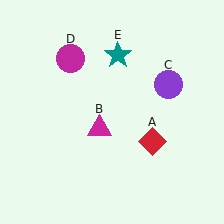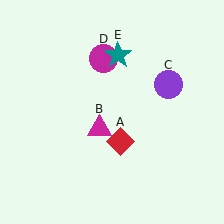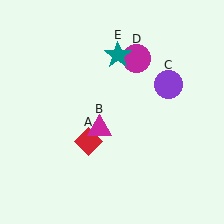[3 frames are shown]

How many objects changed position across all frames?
2 objects changed position: red diamond (object A), magenta circle (object D).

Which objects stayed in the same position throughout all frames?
Magenta triangle (object B) and purple circle (object C) and teal star (object E) remained stationary.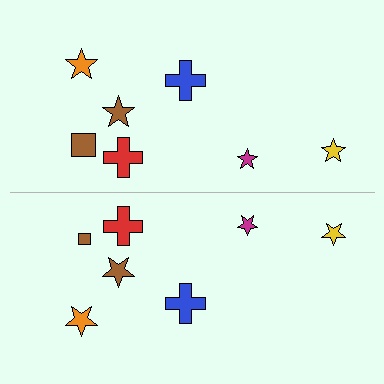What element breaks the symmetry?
The brown square on the bottom side has a different size than its mirror counterpart.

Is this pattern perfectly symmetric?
No, the pattern is not perfectly symmetric. The brown square on the bottom side has a different size than its mirror counterpart.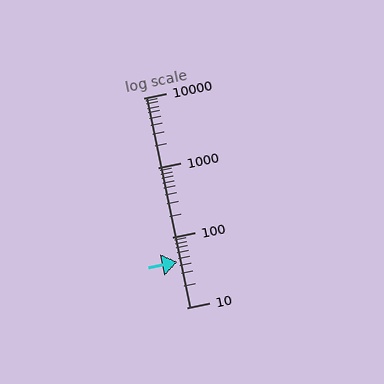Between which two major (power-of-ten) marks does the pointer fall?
The pointer is between 10 and 100.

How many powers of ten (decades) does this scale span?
The scale spans 3 decades, from 10 to 10000.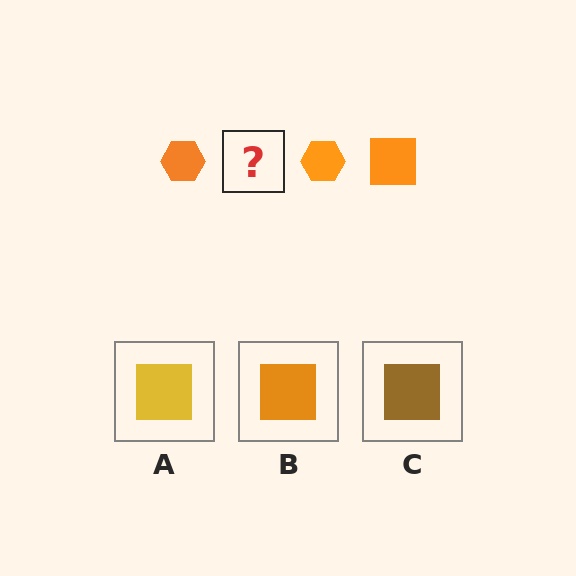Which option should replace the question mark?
Option B.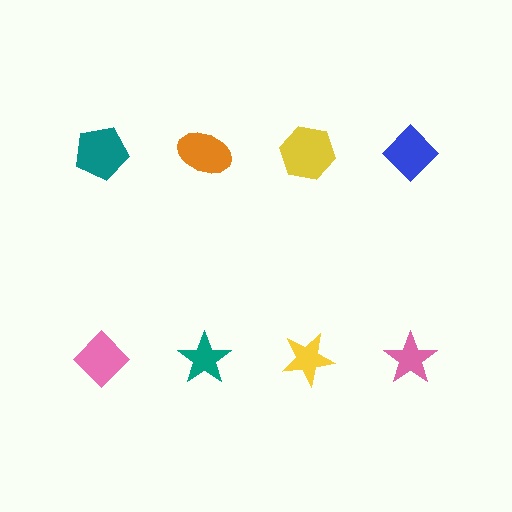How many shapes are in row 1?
4 shapes.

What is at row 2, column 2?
A teal star.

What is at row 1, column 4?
A blue diamond.